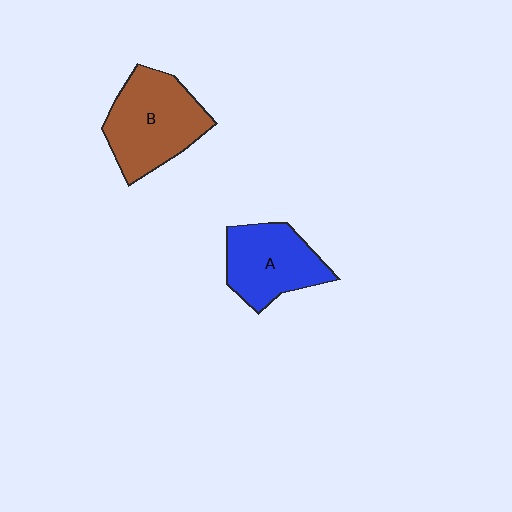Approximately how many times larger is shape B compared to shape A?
Approximately 1.2 times.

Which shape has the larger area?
Shape B (brown).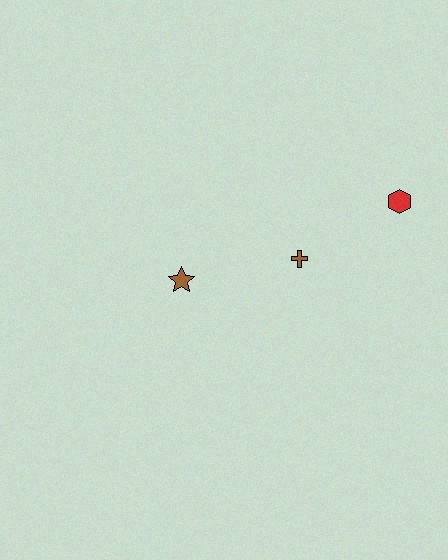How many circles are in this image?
There are no circles.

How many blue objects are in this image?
There are no blue objects.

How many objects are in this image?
There are 3 objects.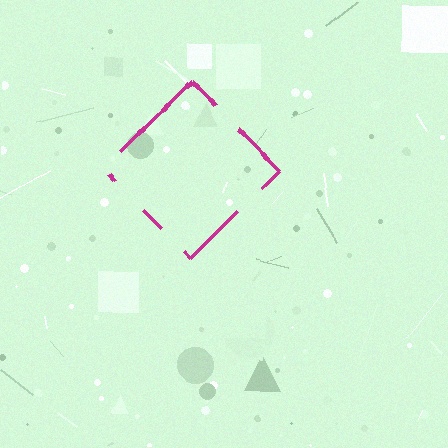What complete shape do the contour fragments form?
The contour fragments form a diamond.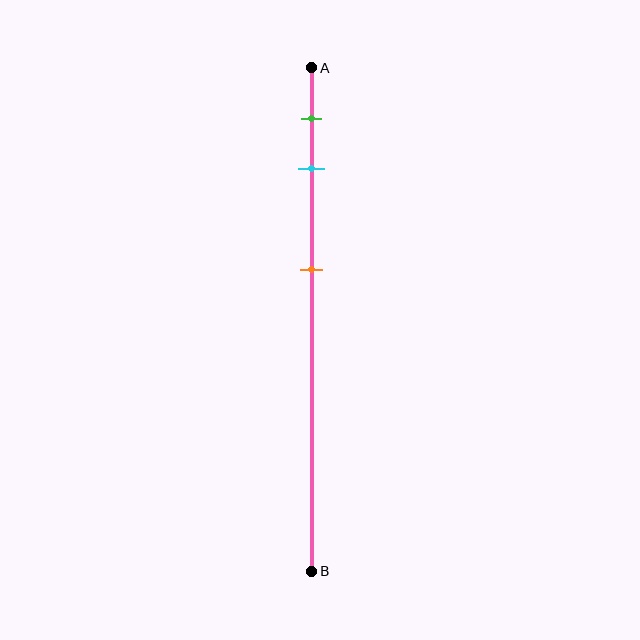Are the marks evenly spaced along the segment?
No, the marks are not evenly spaced.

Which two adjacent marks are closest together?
The green and cyan marks are the closest adjacent pair.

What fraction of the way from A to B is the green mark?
The green mark is approximately 10% (0.1) of the way from A to B.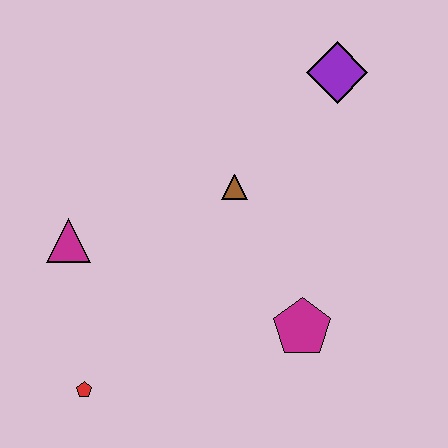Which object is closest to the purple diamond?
The brown triangle is closest to the purple diamond.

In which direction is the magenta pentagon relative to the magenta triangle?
The magenta pentagon is to the right of the magenta triangle.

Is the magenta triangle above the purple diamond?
No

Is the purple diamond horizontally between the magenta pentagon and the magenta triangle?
No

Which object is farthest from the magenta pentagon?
The purple diamond is farthest from the magenta pentagon.